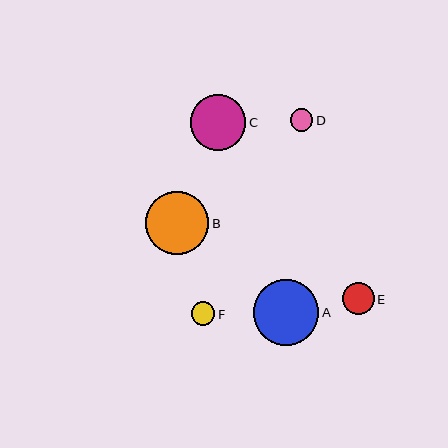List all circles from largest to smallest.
From largest to smallest: A, B, C, E, F, D.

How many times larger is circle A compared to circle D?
Circle A is approximately 2.9 times the size of circle D.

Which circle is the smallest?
Circle D is the smallest with a size of approximately 22 pixels.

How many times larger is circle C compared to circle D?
Circle C is approximately 2.5 times the size of circle D.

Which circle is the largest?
Circle A is the largest with a size of approximately 65 pixels.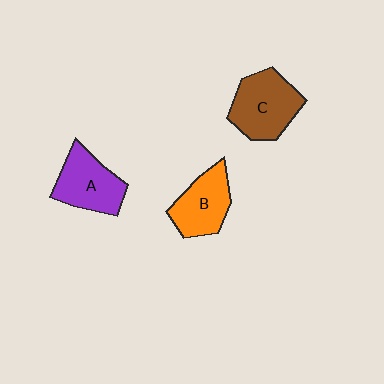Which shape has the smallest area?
Shape B (orange).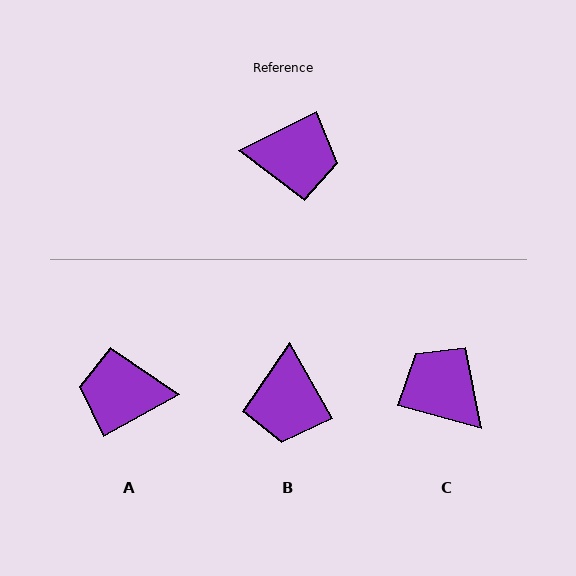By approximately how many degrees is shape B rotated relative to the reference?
Approximately 87 degrees clockwise.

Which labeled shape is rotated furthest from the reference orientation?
A, about 177 degrees away.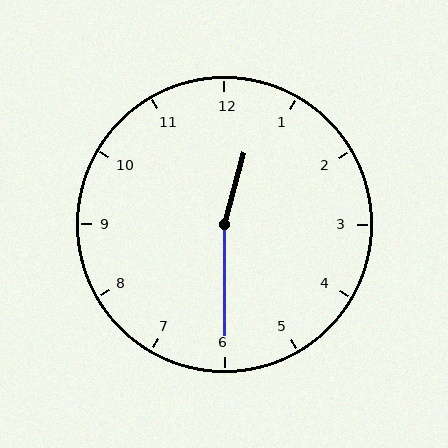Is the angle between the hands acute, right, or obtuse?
It is obtuse.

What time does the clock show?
12:30.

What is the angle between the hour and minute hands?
Approximately 165 degrees.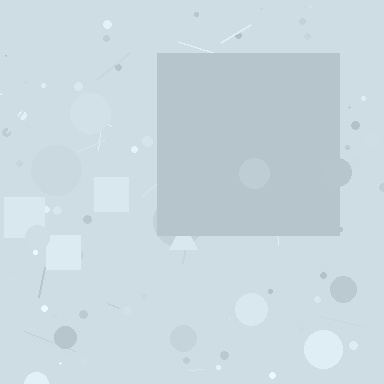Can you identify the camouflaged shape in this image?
The camouflaged shape is a square.